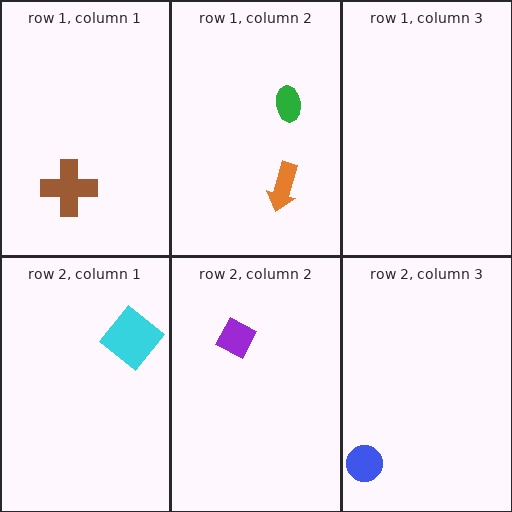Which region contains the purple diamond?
The row 2, column 2 region.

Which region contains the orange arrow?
The row 1, column 2 region.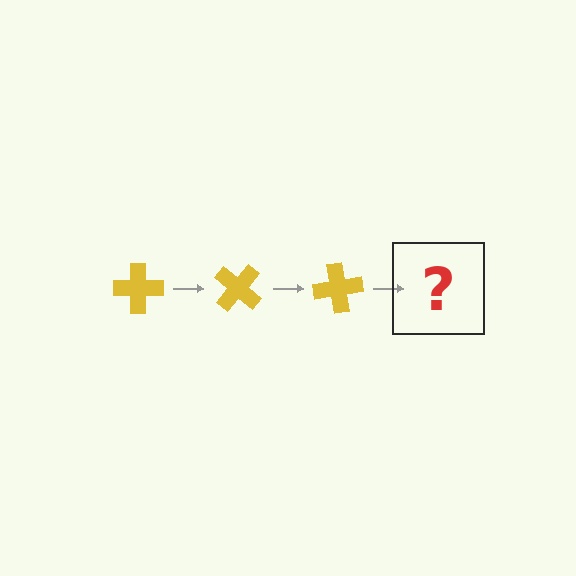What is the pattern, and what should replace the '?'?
The pattern is that the cross rotates 40 degrees each step. The '?' should be a yellow cross rotated 120 degrees.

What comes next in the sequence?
The next element should be a yellow cross rotated 120 degrees.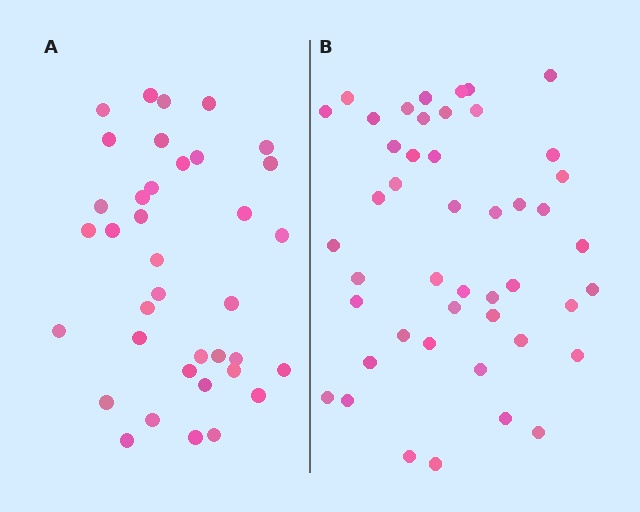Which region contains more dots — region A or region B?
Region B (the right region) has more dots.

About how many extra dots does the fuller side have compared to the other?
Region B has roughly 8 or so more dots than region A.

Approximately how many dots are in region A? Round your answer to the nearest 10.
About 40 dots. (The exact count is 37, which rounds to 40.)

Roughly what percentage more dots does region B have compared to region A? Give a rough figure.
About 25% more.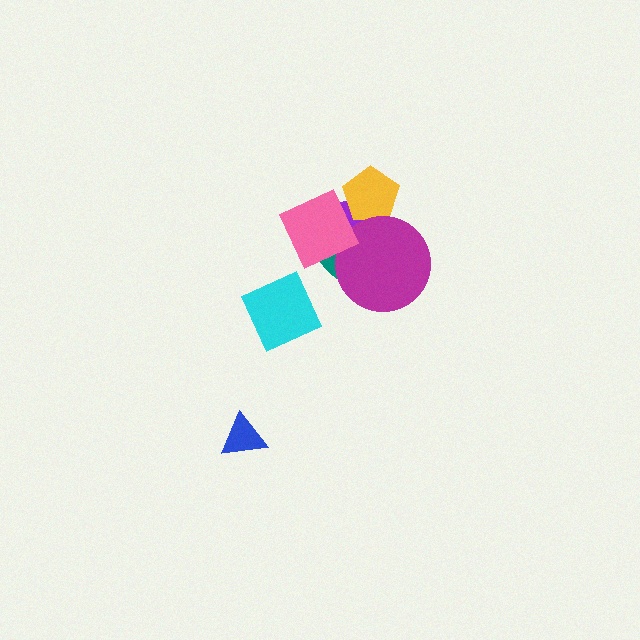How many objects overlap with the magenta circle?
3 objects overlap with the magenta circle.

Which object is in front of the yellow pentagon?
The pink diamond is in front of the yellow pentagon.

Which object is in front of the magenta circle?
The pink diamond is in front of the magenta circle.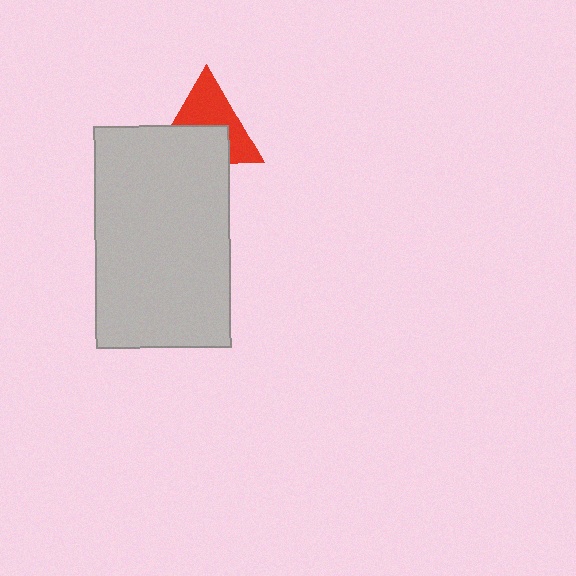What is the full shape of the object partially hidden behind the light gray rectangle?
The partially hidden object is a red triangle.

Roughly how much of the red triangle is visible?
About half of it is visible (roughly 53%).